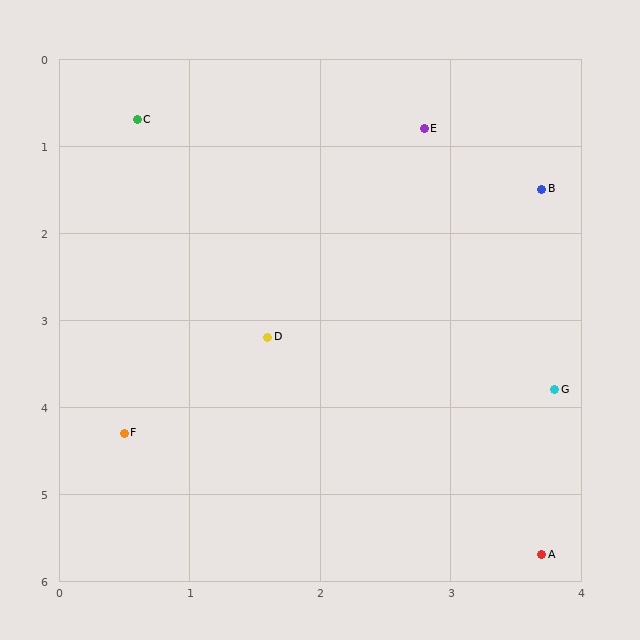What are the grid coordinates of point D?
Point D is at approximately (1.6, 3.2).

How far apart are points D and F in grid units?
Points D and F are about 1.6 grid units apart.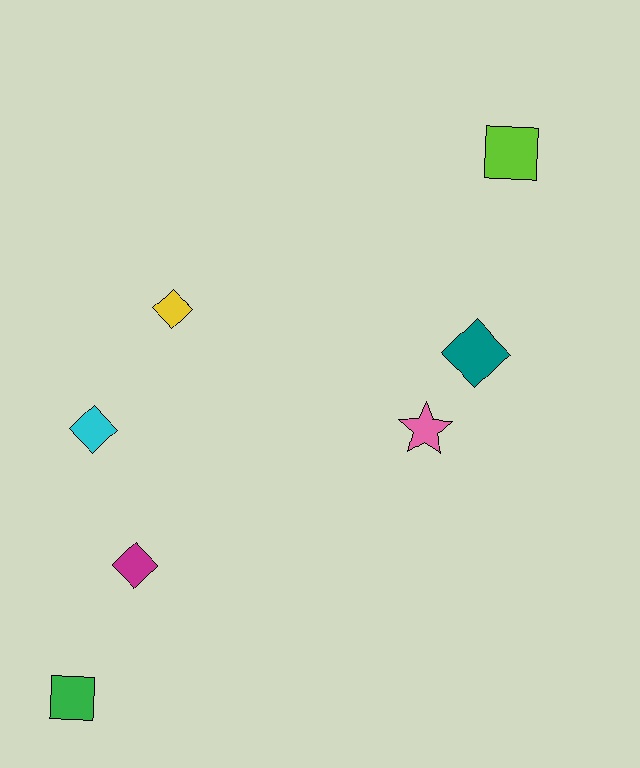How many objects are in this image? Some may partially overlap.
There are 7 objects.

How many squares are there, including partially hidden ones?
There are 2 squares.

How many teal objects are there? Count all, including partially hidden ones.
There is 1 teal object.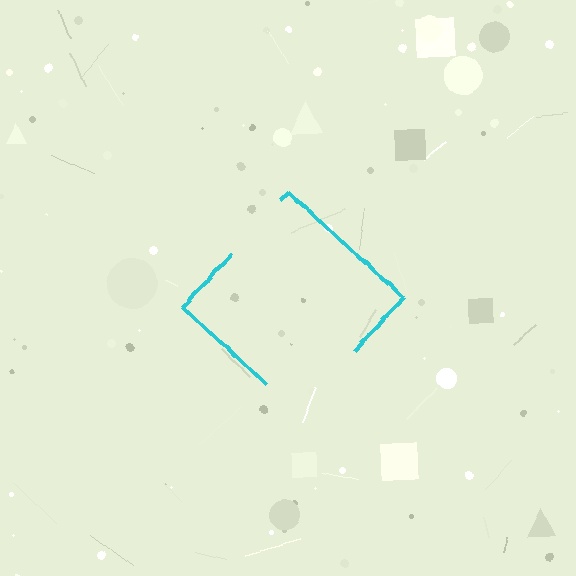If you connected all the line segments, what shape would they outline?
They would outline a diamond.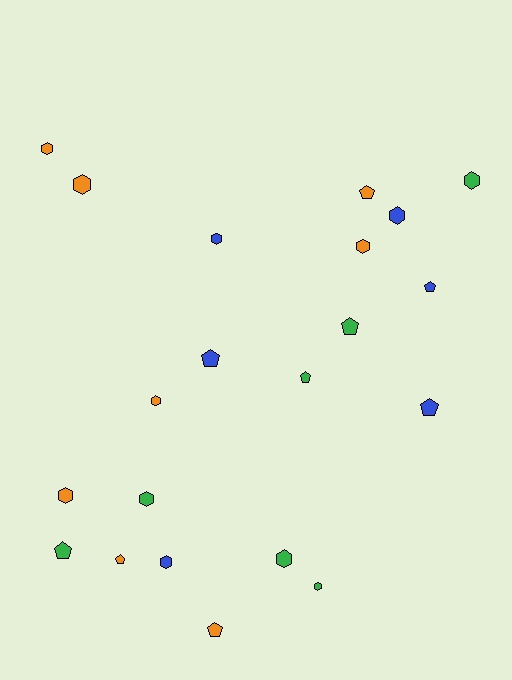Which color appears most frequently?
Orange, with 8 objects.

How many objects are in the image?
There are 21 objects.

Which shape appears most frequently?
Hexagon, with 12 objects.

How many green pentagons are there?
There are 3 green pentagons.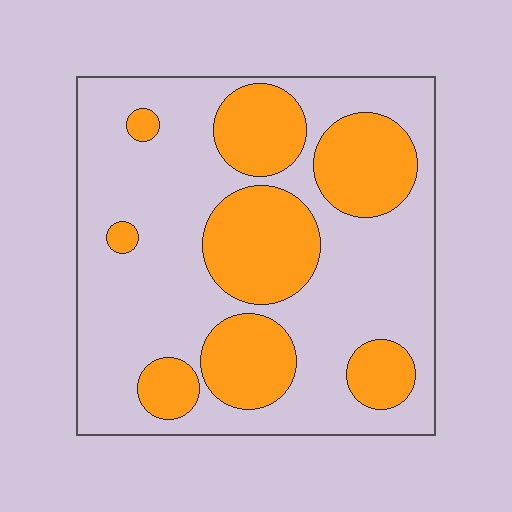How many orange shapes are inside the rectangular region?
8.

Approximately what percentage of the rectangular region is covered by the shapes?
Approximately 35%.